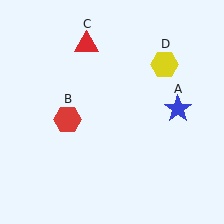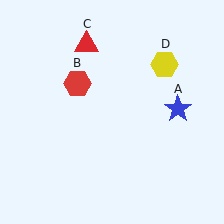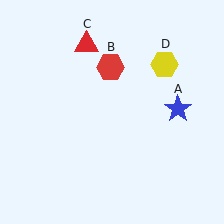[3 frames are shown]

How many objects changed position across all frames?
1 object changed position: red hexagon (object B).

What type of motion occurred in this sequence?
The red hexagon (object B) rotated clockwise around the center of the scene.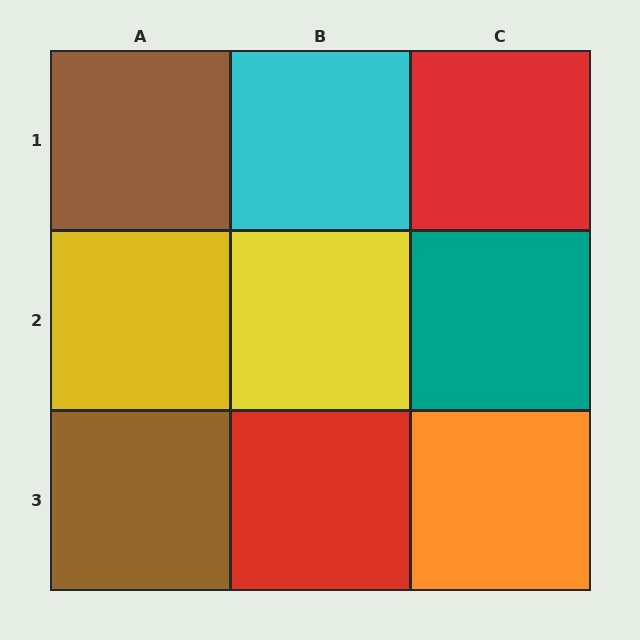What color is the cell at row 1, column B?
Cyan.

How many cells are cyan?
1 cell is cyan.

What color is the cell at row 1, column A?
Brown.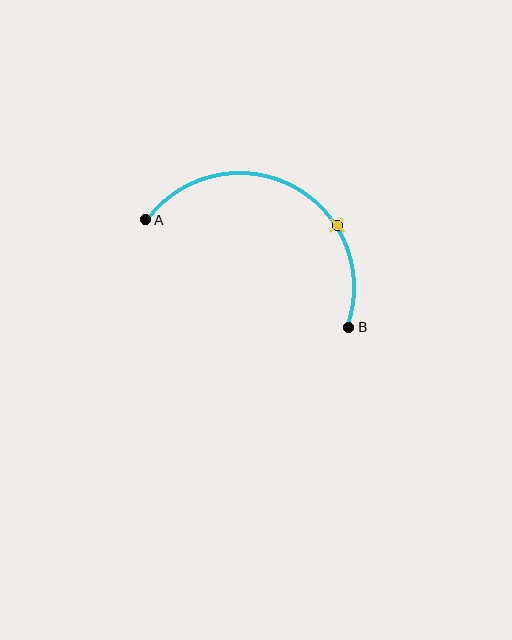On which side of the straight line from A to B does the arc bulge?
The arc bulges above the straight line connecting A and B.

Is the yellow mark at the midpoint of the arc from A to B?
No. The yellow mark lies on the arc but is closer to endpoint B. The arc midpoint would be at the point on the curve equidistant along the arc from both A and B.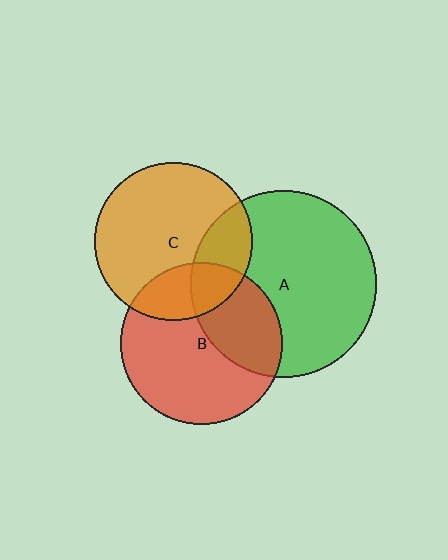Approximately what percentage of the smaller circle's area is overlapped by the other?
Approximately 25%.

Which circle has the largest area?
Circle A (green).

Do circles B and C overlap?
Yes.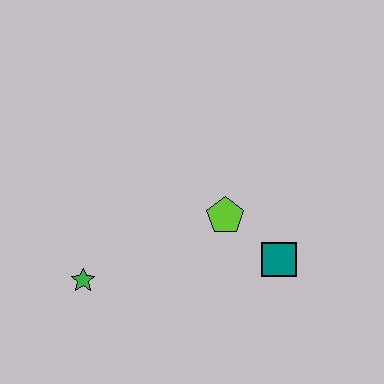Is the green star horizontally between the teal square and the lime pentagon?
No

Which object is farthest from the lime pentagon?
The green star is farthest from the lime pentagon.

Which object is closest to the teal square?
The lime pentagon is closest to the teal square.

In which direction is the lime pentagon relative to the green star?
The lime pentagon is to the right of the green star.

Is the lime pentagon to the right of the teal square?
No